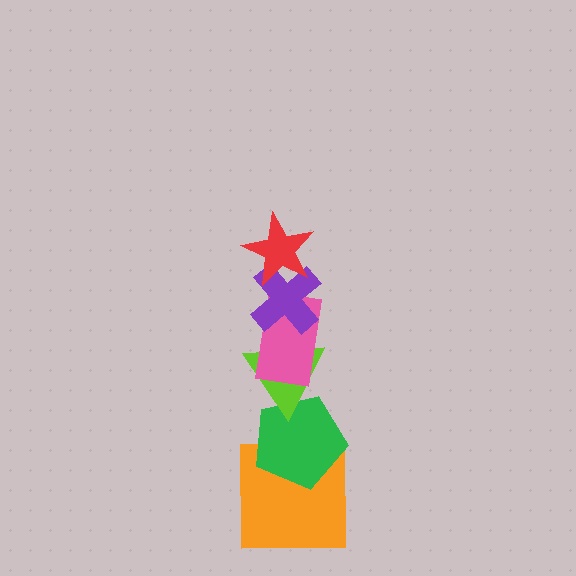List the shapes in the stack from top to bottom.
From top to bottom: the red star, the purple cross, the pink rectangle, the lime triangle, the green pentagon, the orange square.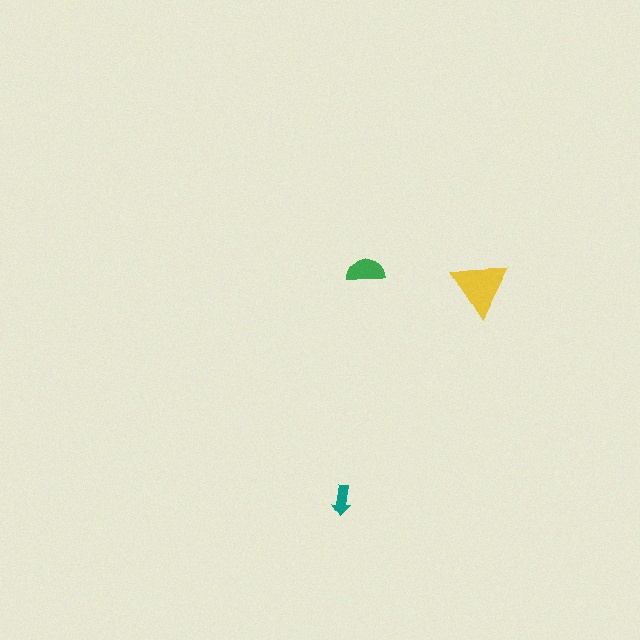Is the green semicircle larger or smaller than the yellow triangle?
Smaller.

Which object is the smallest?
The teal arrow.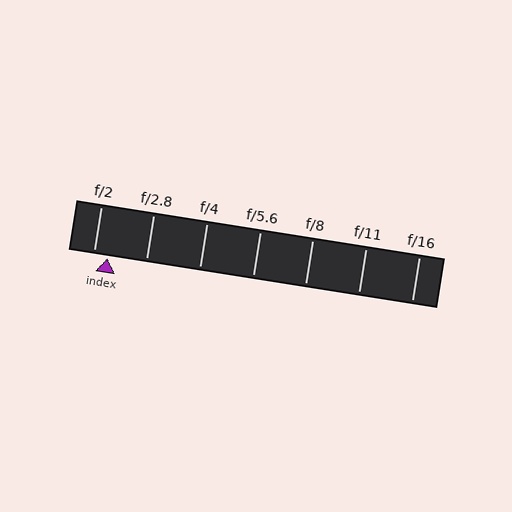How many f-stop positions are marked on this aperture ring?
There are 7 f-stop positions marked.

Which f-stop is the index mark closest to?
The index mark is closest to f/2.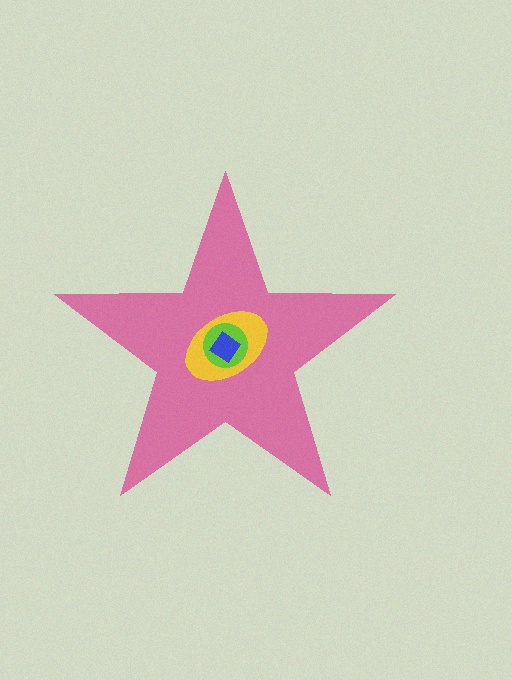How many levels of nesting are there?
4.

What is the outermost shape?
The pink star.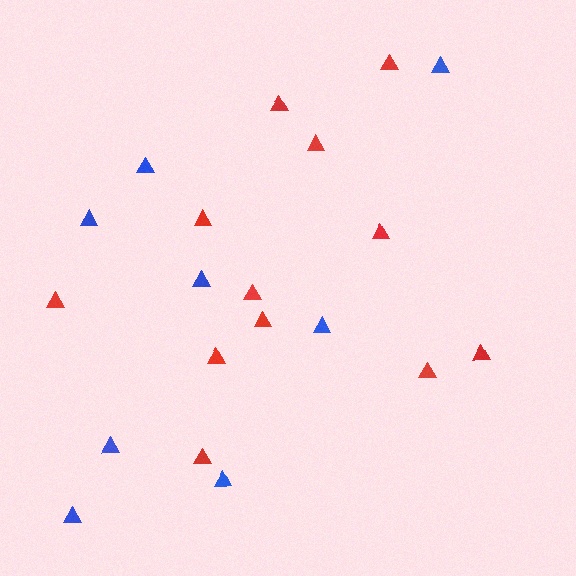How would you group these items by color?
There are 2 groups: one group of blue triangles (8) and one group of red triangles (12).